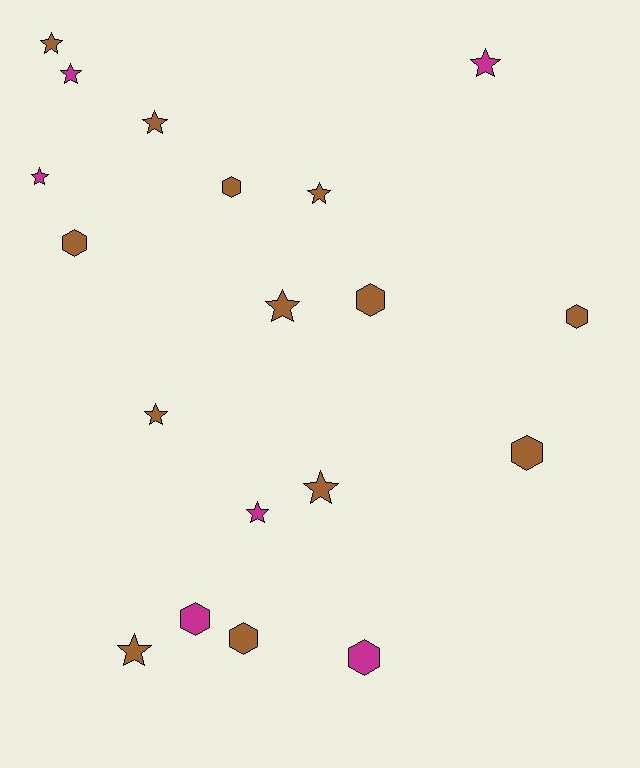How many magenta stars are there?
There are 4 magenta stars.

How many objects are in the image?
There are 19 objects.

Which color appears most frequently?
Brown, with 13 objects.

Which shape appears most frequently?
Star, with 11 objects.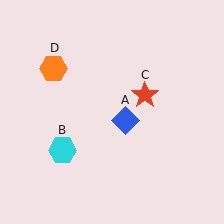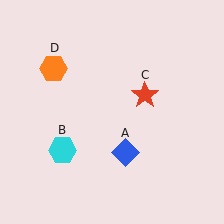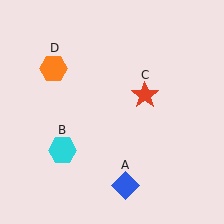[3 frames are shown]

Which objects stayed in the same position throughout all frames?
Cyan hexagon (object B) and red star (object C) and orange hexagon (object D) remained stationary.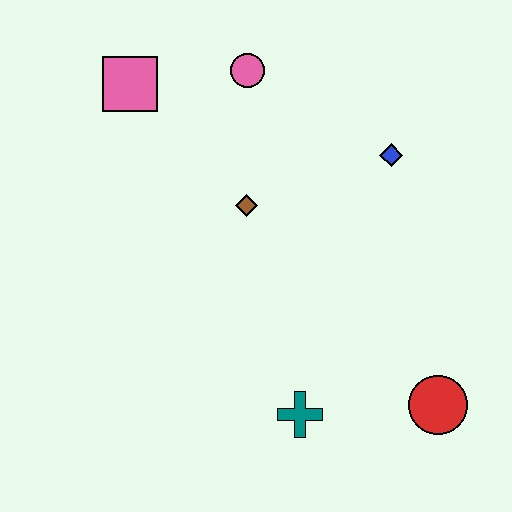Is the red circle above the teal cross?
Yes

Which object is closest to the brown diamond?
The pink circle is closest to the brown diamond.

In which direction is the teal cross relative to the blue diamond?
The teal cross is below the blue diamond.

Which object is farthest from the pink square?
The red circle is farthest from the pink square.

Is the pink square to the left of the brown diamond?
Yes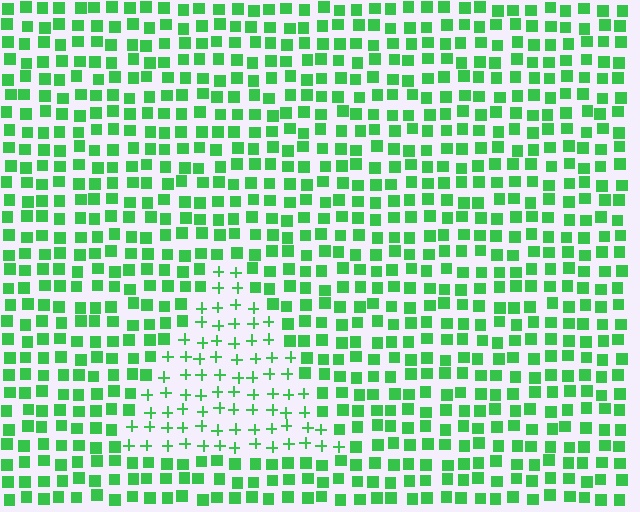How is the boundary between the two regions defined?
The boundary is defined by a change in element shape: plus signs inside vs. squares outside. All elements share the same color and spacing.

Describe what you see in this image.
The image is filled with small green elements arranged in a uniform grid. A triangle-shaped region contains plus signs, while the surrounding area contains squares. The boundary is defined purely by the change in element shape.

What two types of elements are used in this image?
The image uses plus signs inside the triangle region and squares outside it.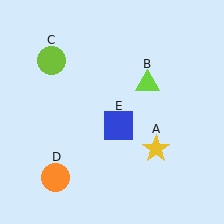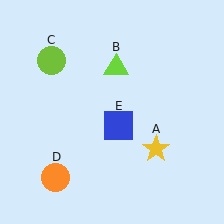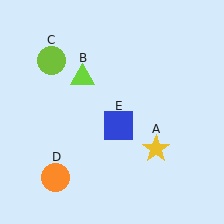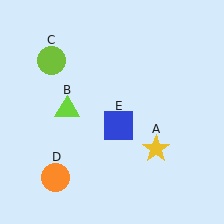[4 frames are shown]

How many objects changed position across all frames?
1 object changed position: lime triangle (object B).